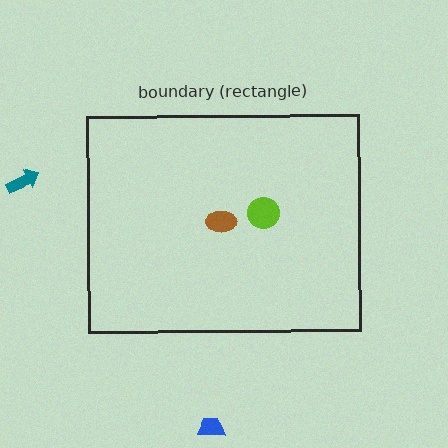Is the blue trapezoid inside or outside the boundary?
Outside.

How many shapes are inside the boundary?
2 inside, 2 outside.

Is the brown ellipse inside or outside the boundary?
Inside.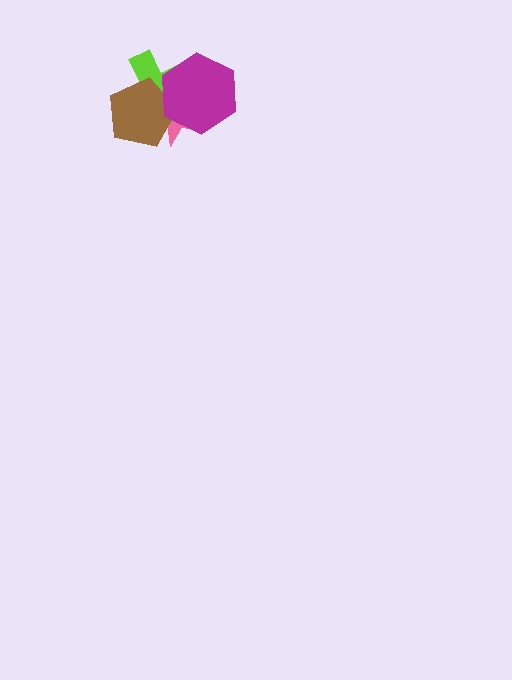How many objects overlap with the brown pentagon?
3 objects overlap with the brown pentagon.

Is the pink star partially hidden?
Yes, it is partially covered by another shape.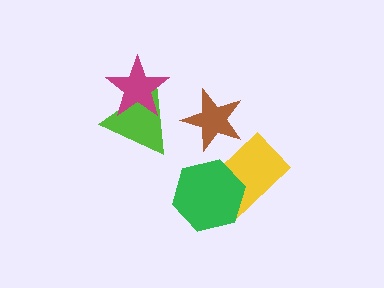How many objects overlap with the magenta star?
1 object overlaps with the magenta star.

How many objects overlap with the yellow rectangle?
2 objects overlap with the yellow rectangle.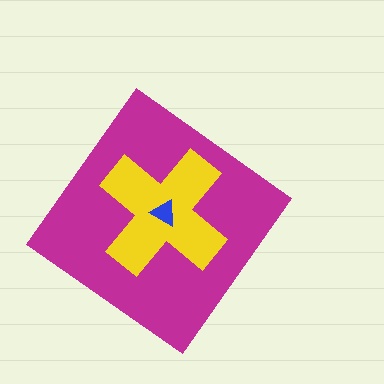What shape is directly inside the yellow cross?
The blue triangle.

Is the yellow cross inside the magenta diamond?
Yes.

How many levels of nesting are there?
3.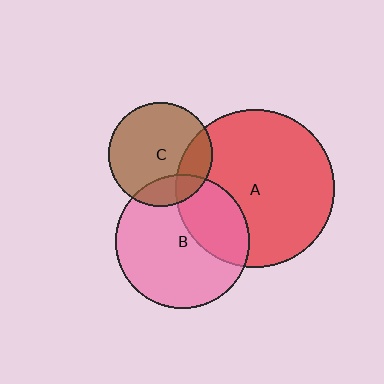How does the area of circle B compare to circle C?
Approximately 1.7 times.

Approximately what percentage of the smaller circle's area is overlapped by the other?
Approximately 20%.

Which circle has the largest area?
Circle A (red).